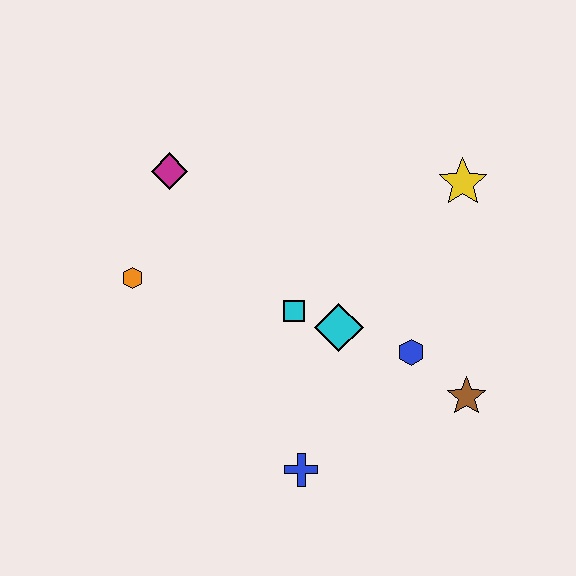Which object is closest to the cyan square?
The cyan diamond is closest to the cyan square.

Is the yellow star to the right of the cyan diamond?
Yes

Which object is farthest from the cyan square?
The yellow star is farthest from the cyan square.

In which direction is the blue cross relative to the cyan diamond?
The blue cross is below the cyan diamond.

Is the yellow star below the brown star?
No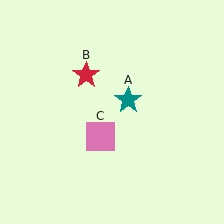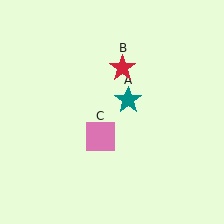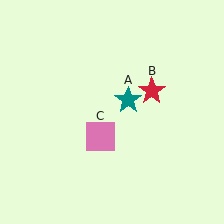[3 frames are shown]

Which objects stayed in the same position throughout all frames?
Teal star (object A) and pink square (object C) remained stationary.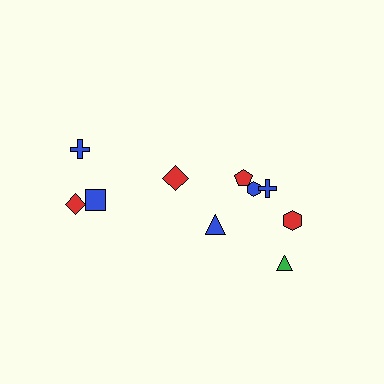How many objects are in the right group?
There are 6 objects.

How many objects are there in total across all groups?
There are 10 objects.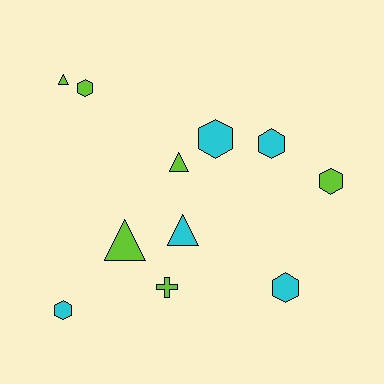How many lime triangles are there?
There are 3 lime triangles.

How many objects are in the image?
There are 11 objects.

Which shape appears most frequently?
Hexagon, with 6 objects.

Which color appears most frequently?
Lime, with 6 objects.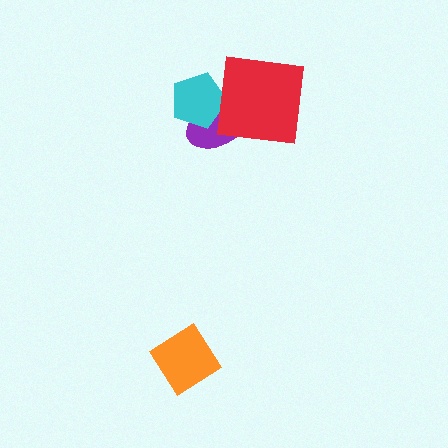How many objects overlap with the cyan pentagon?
1 object overlaps with the cyan pentagon.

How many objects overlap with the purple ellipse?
2 objects overlap with the purple ellipse.